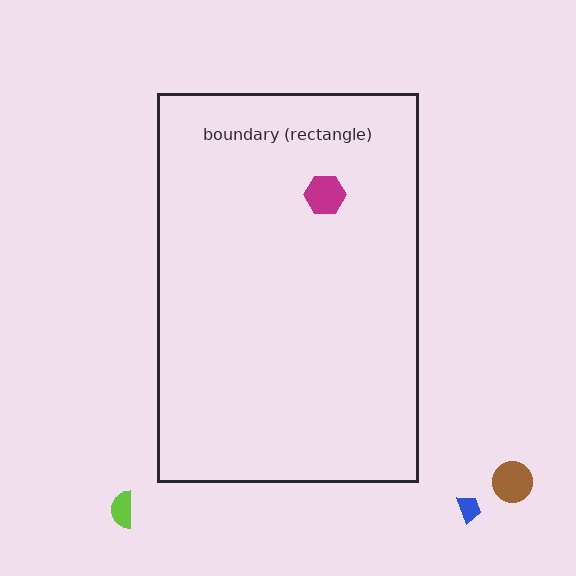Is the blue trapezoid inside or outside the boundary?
Outside.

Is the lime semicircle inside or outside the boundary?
Outside.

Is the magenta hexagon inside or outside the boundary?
Inside.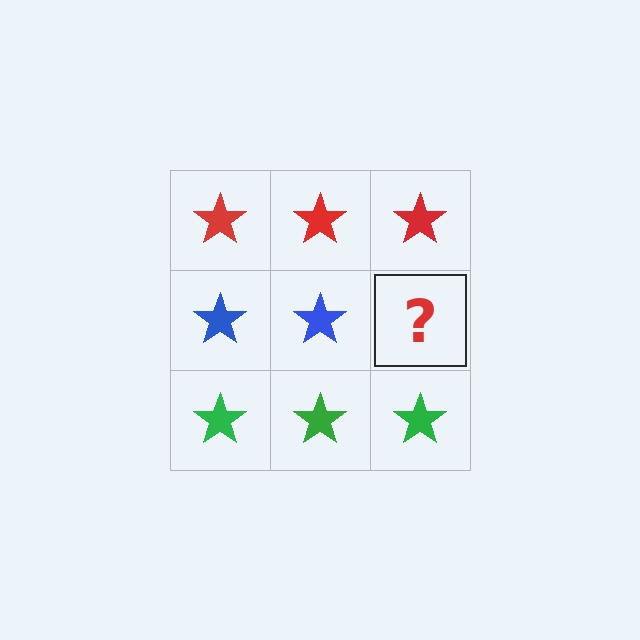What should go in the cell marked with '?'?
The missing cell should contain a blue star.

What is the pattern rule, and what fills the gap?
The rule is that each row has a consistent color. The gap should be filled with a blue star.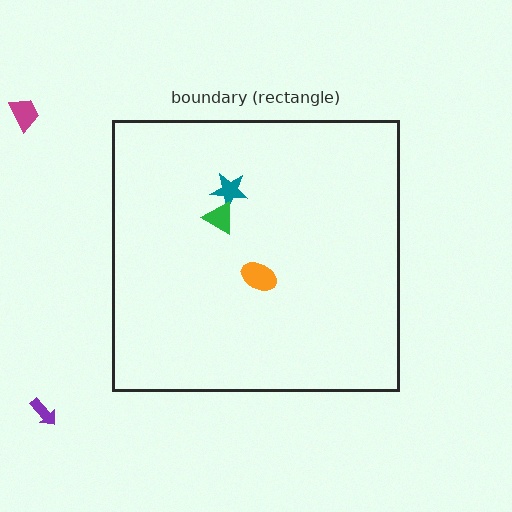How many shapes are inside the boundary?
3 inside, 2 outside.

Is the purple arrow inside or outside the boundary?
Outside.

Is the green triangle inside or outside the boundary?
Inside.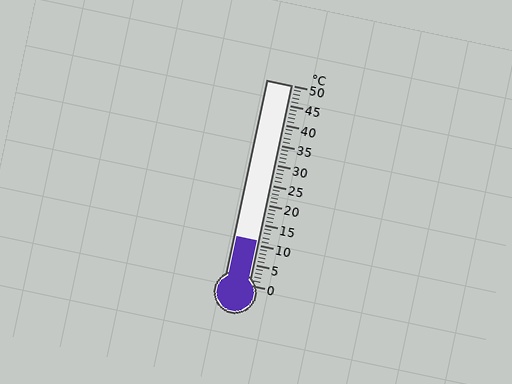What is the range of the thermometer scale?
The thermometer scale ranges from 0°C to 50°C.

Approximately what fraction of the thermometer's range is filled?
The thermometer is filled to approximately 20% of its range.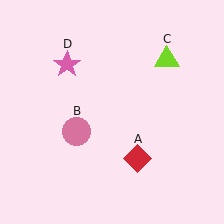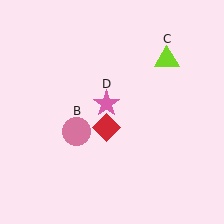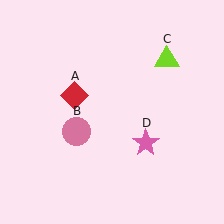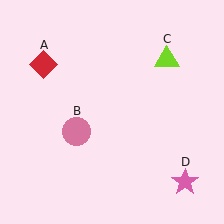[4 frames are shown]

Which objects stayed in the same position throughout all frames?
Pink circle (object B) and lime triangle (object C) remained stationary.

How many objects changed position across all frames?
2 objects changed position: red diamond (object A), pink star (object D).